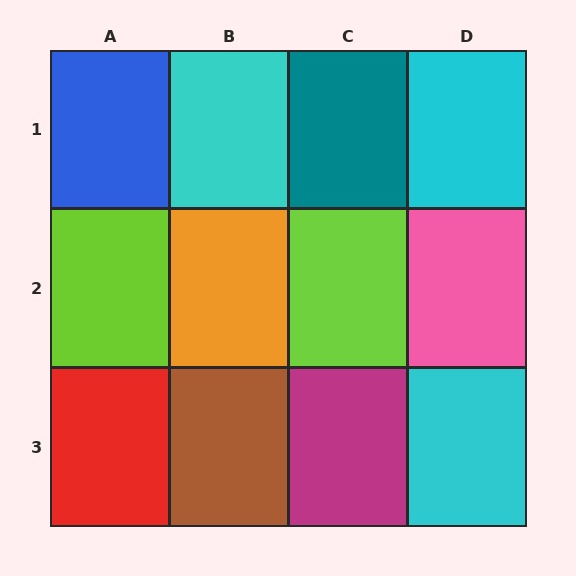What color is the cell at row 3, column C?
Magenta.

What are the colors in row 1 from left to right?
Blue, cyan, teal, cyan.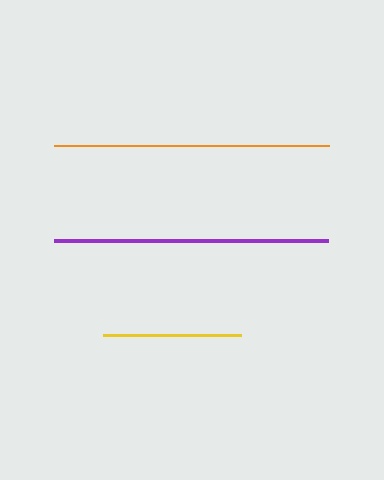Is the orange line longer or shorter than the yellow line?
The orange line is longer than the yellow line.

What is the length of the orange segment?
The orange segment is approximately 275 pixels long.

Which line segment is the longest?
The orange line is the longest at approximately 275 pixels.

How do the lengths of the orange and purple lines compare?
The orange and purple lines are approximately the same length.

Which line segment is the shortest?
The yellow line is the shortest at approximately 139 pixels.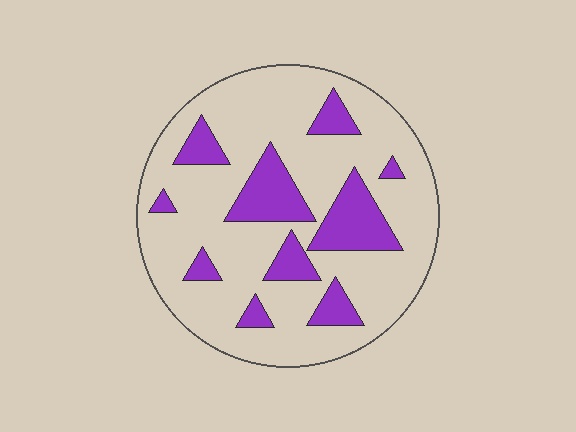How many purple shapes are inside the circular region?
10.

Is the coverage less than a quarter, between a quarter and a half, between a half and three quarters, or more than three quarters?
Less than a quarter.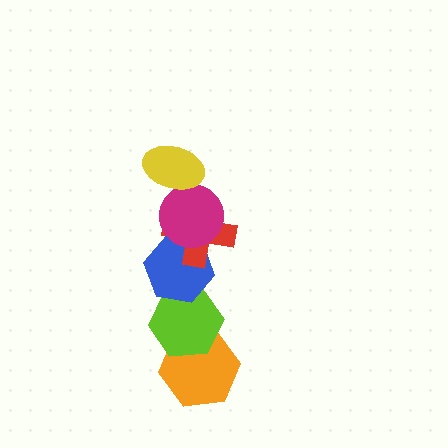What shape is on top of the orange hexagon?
The lime hexagon is on top of the orange hexagon.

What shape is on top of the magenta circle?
The yellow ellipse is on top of the magenta circle.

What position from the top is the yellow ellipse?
The yellow ellipse is 1st from the top.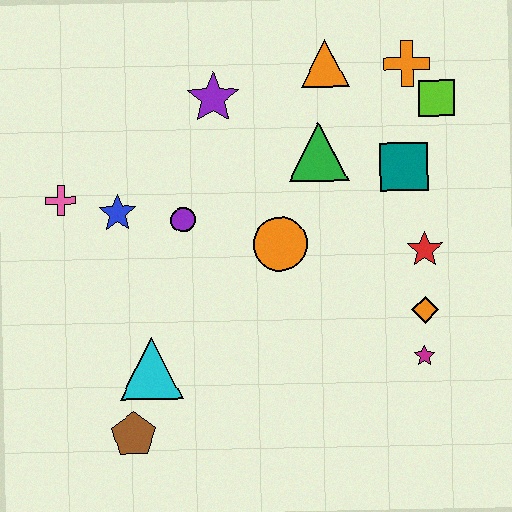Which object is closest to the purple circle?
The blue star is closest to the purple circle.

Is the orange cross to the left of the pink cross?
No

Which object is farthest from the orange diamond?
The pink cross is farthest from the orange diamond.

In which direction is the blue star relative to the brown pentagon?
The blue star is above the brown pentagon.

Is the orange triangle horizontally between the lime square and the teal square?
No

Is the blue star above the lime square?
No